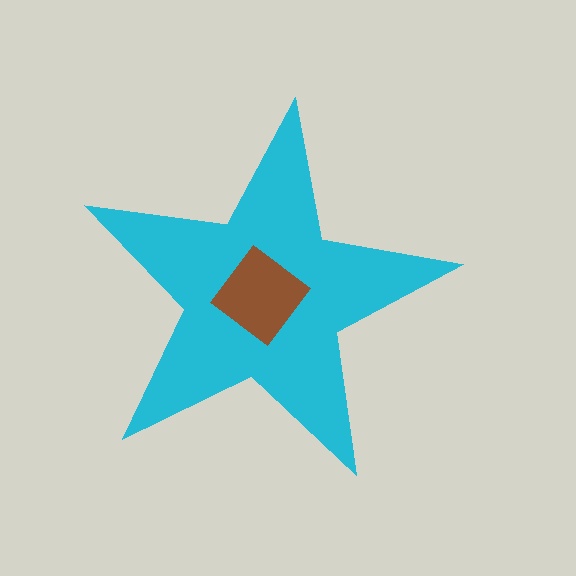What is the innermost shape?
The brown diamond.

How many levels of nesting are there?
2.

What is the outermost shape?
The cyan star.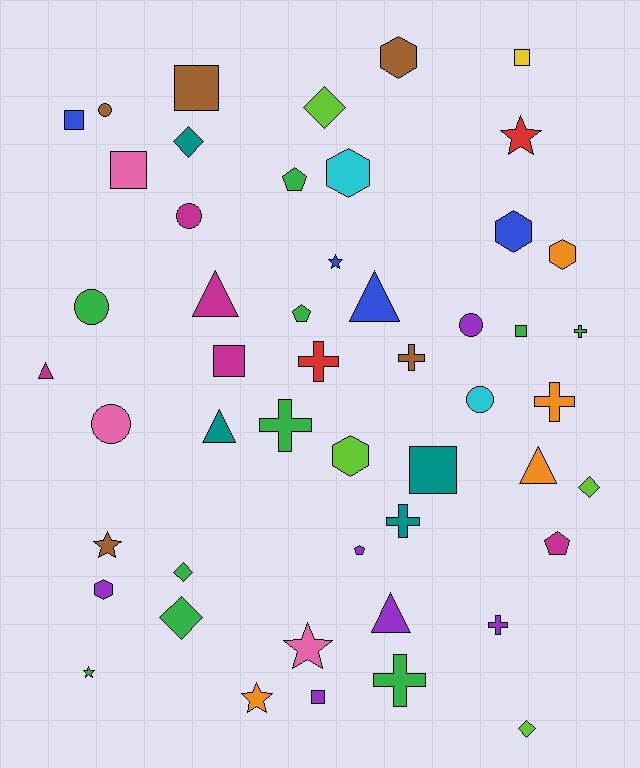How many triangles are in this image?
There are 6 triangles.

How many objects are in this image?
There are 50 objects.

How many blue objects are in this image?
There are 4 blue objects.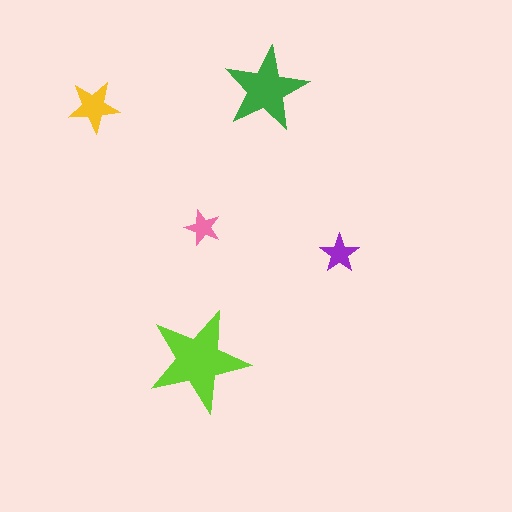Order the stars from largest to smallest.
the lime one, the green one, the yellow one, the purple one, the pink one.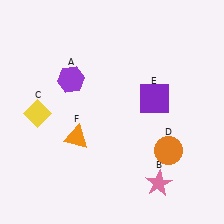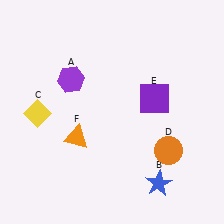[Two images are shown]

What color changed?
The star (B) changed from pink in Image 1 to blue in Image 2.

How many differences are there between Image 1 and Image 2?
There is 1 difference between the two images.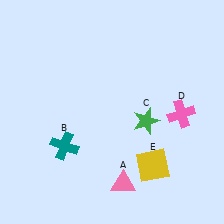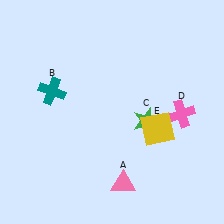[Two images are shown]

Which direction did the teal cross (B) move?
The teal cross (B) moved up.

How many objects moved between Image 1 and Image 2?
2 objects moved between the two images.